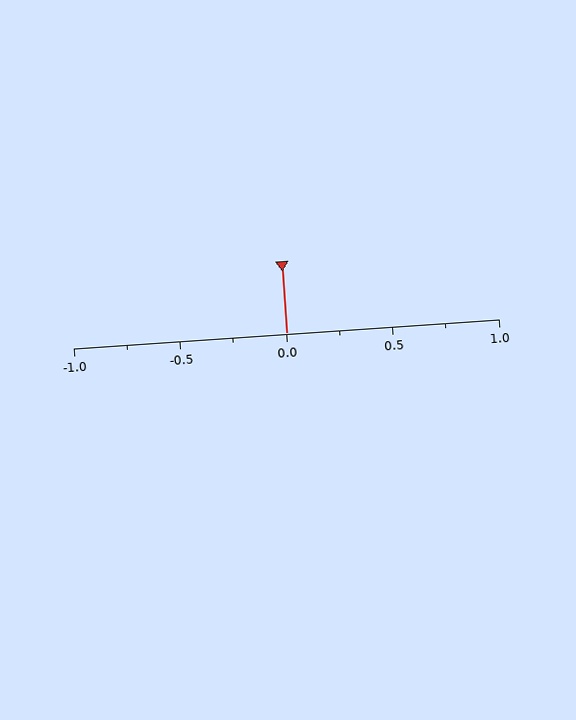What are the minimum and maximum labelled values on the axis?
The axis runs from -1.0 to 1.0.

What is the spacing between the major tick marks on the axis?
The major ticks are spaced 0.5 apart.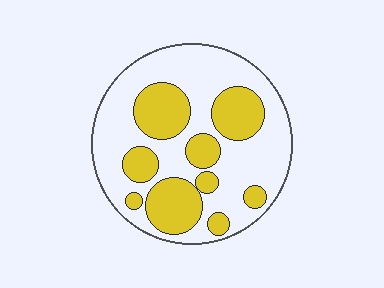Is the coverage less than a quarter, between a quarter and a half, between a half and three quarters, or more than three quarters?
Between a quarter and a half.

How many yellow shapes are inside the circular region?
9.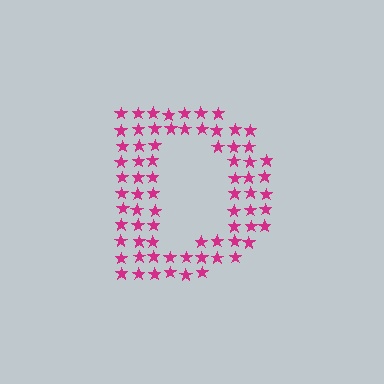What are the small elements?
The small elements are stars.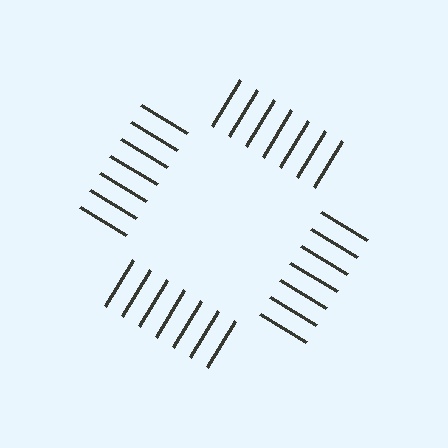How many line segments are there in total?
28 — 7 along each of the 4 edges.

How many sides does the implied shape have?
4 sides — the line-ends trace a square.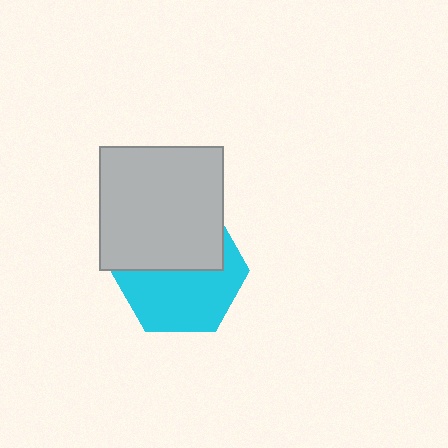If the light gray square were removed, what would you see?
You would see the complete cyan hexagon.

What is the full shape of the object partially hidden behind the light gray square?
The partially hidden object is a cyan hexagon.